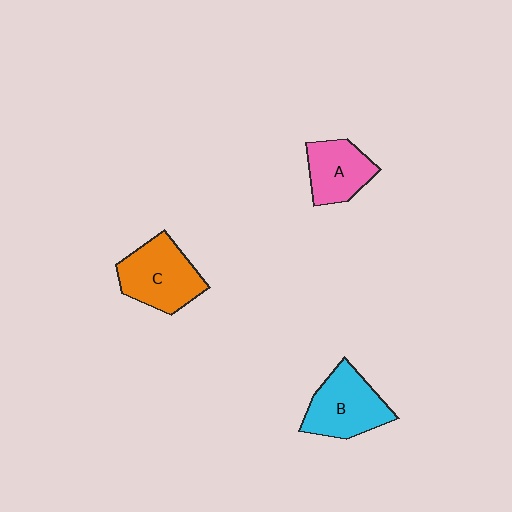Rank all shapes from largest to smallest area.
From largest to smallest: C (orange), B (cyan), A (pink).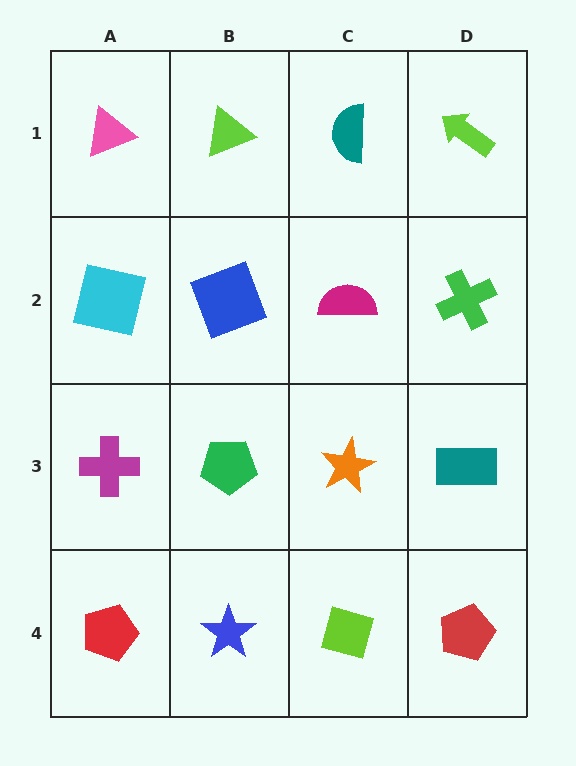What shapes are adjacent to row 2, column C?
A teal semicircle (row 1, column C), an orange star (row 3, column C), a blue square (row 2, column B), a green cross (row 2, column D).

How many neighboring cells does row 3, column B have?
4.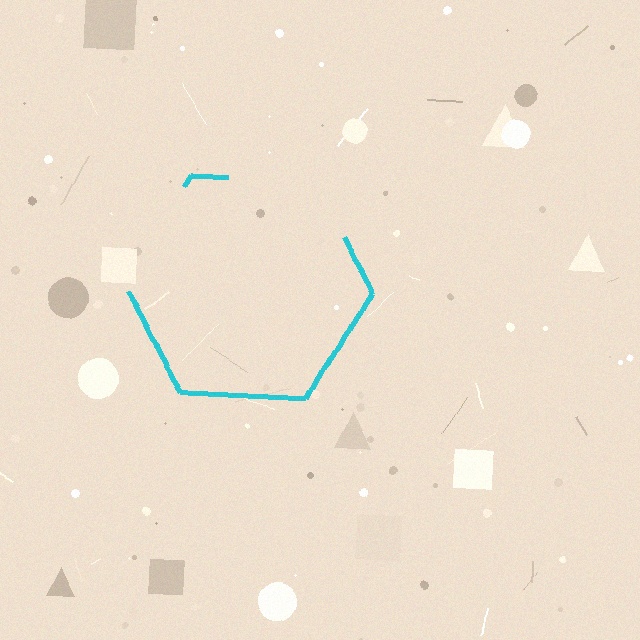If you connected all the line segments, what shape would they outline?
They would outline a hexagon.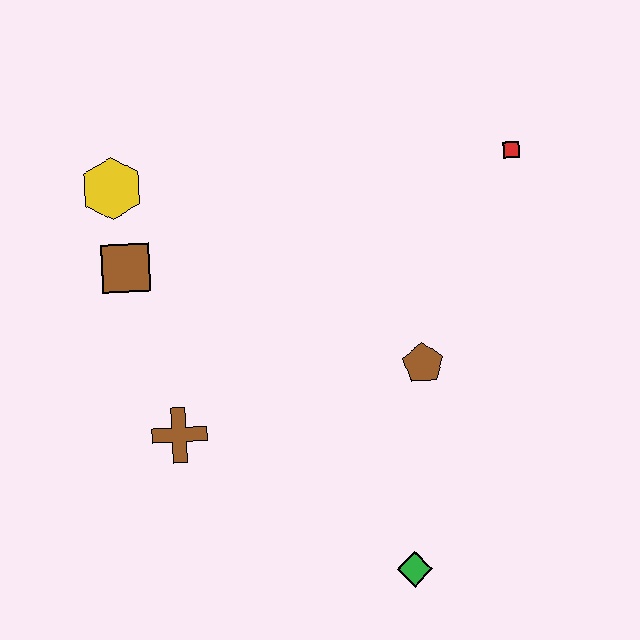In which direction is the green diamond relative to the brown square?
The green diamond is below the brown square.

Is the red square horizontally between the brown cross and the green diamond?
No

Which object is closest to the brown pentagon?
The green diamond is closest to the brown pentagon.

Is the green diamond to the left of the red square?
Yes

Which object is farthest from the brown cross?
The red square is farthest from the brown cross.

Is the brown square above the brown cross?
Yes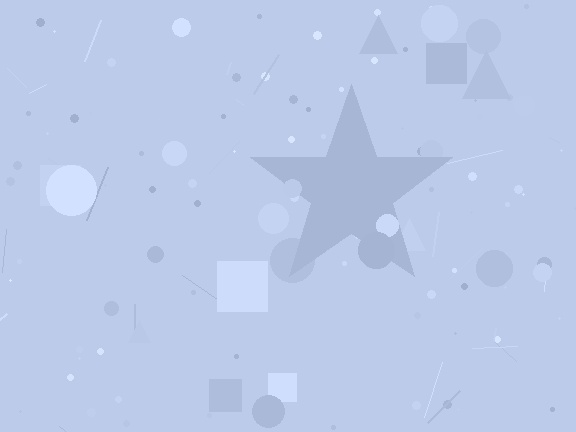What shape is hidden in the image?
A star is hidden in the image.